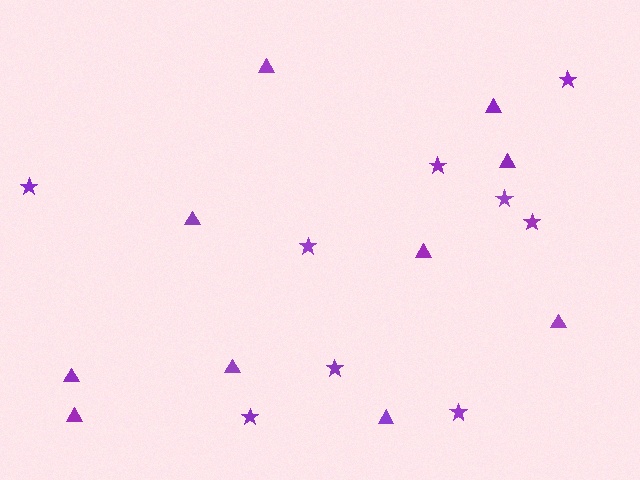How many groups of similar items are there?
There are 2 groups: one group of stars (9) and one group of triangles (10).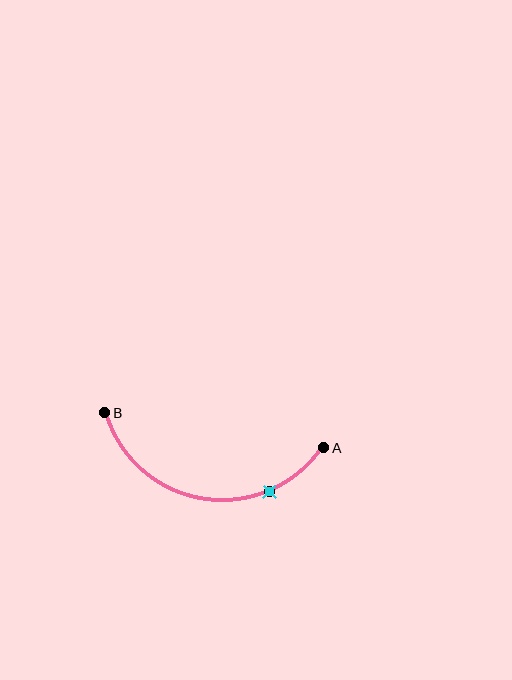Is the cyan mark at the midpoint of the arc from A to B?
No. The cyan mark lies on the arc but is closer to endpoint A. The arc midpoint would be at the point on the curve equidistant along the arc from both A and B.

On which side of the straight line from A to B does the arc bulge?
The arc bulges below the straight line connecting A and B.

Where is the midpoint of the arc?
The arc midpoint is the point on the curve farthest from the straight line joining A and B. It sits below that line.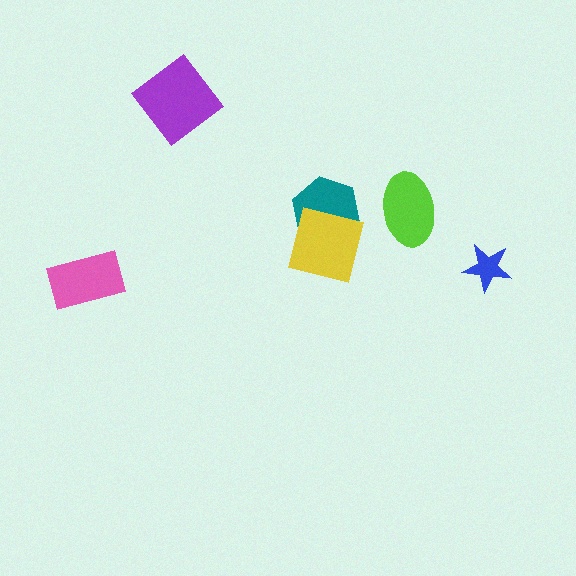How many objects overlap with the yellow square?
1 object overlaps with the yellow square.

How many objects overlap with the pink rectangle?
0 objects overlap with the pink rectangle.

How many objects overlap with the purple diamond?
0 objects overlap with the purple diamond.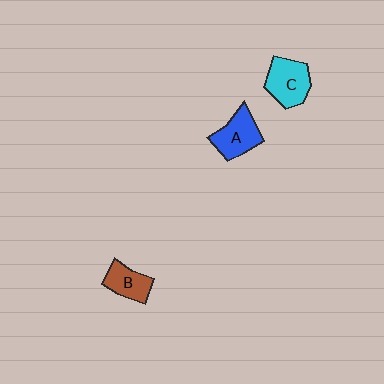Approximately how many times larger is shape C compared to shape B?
Approximately 1.4 times.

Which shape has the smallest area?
Shape B (brown).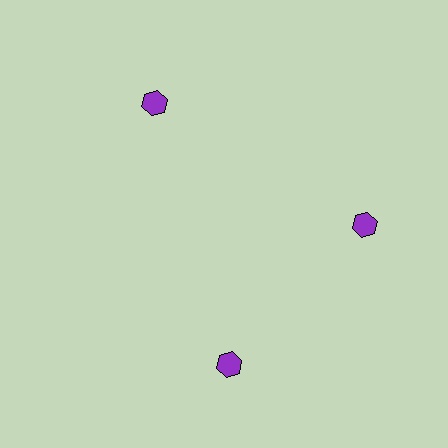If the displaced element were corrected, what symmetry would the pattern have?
It would have 3-fold rotational symmetry — the pattern would map onto itself every 120 degrees.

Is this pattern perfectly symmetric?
No. The 3 purple hexagons are arranged in a ring, but one element near the 7 o'clock position is rotated out of alignment along the ring, breaking the 3-fold rotational symmetry.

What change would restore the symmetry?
The symmetry would be restored by rotating it back into even spacing with its neighbors so that all 3 hexagons sit at equal angles and equal distance from the center.